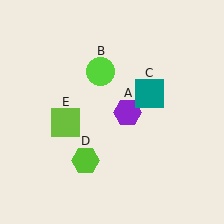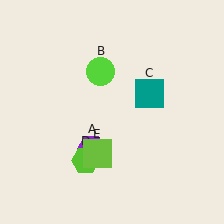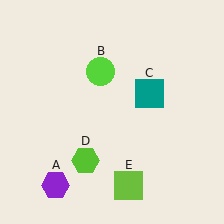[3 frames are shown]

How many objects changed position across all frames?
2 objects changed position: purple hexagon (object A), lime square (object E).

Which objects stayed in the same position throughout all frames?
Lime circle (object B) and teal square (object C) and lime hexagon (object D) remained stationary.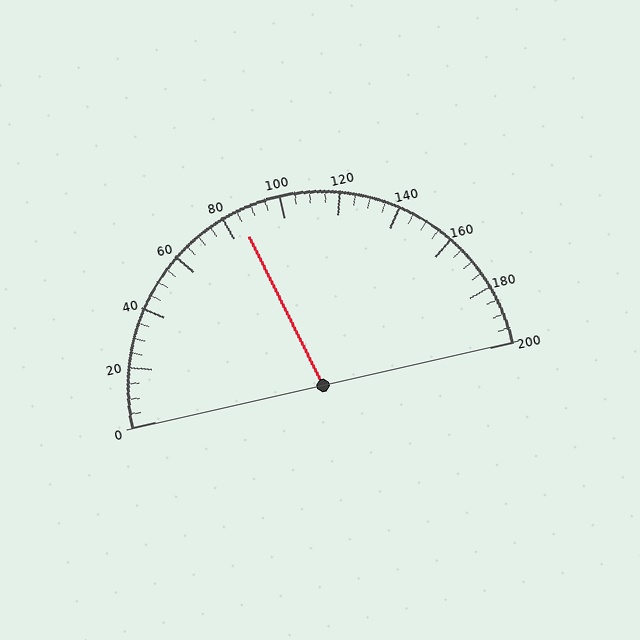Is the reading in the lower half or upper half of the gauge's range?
The reading is in the lower half of the range (0 to 200).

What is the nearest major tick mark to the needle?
The nearest major tick mark is 80.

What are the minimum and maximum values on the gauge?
The gauge ranges from 0 to 200.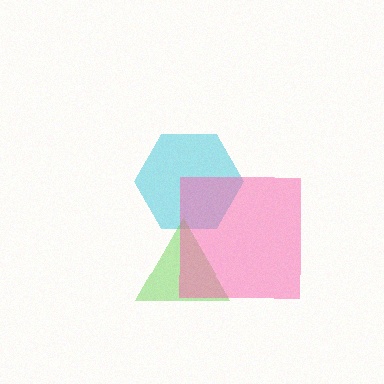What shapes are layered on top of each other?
The layered shapes are: a cyan hexagon, a lime triangle, a pink square.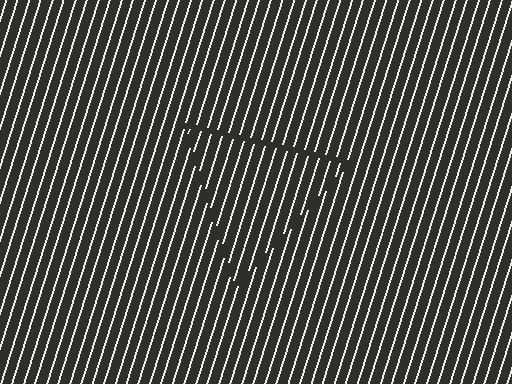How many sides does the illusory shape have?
3 sides — the line-ends trace a triangle.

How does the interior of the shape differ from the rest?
The interior of the shape contains the same grating, shifted by half a period — the contour is defined by the phase discontinuity where line-ends from the inner and outer gratings abut.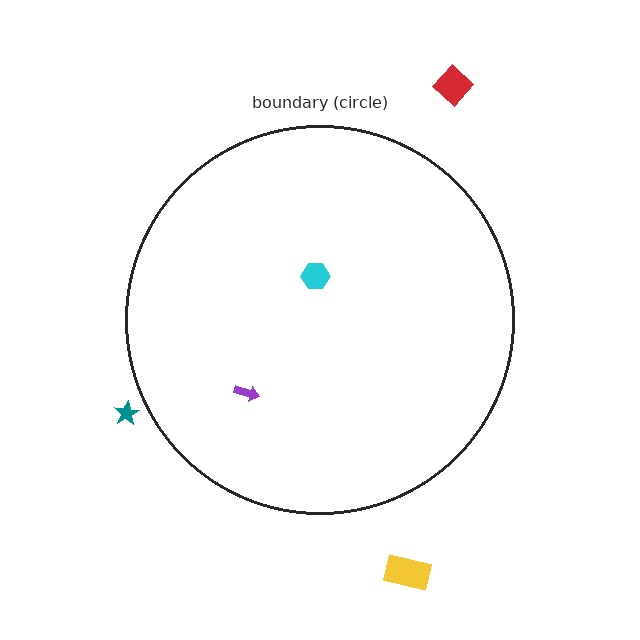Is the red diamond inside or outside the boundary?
Outside.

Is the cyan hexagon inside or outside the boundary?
Inside.